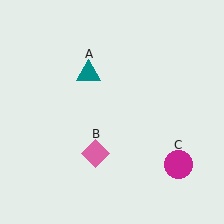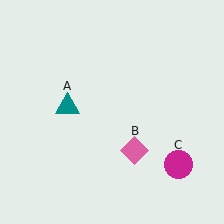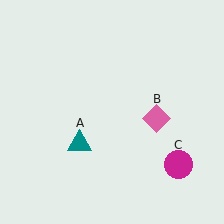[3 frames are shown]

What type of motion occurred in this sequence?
The teal triangle (object A), pink diamond (object B) rotated counterclockwise around the center of the scene.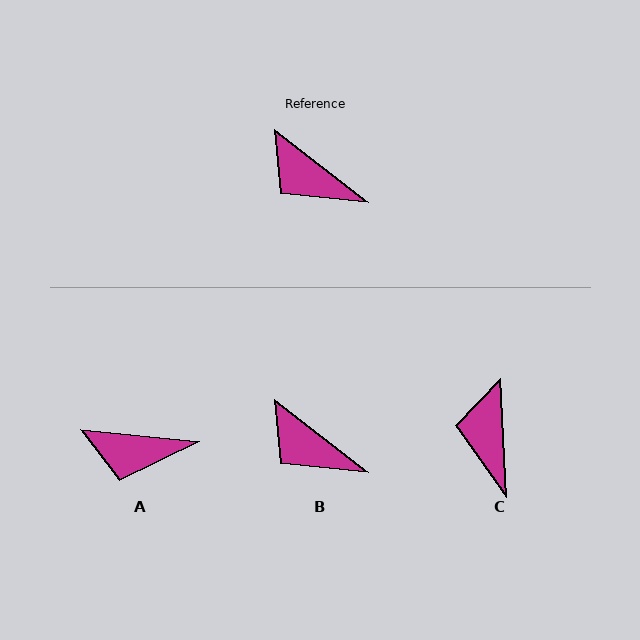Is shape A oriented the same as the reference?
No, it is off by about 32 degrees.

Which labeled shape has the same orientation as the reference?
B.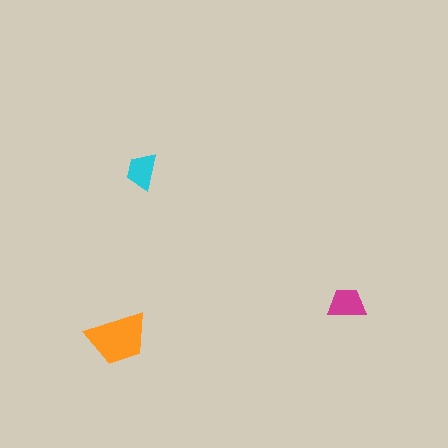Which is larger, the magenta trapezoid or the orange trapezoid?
The orange one.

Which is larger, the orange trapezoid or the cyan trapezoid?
The orange one.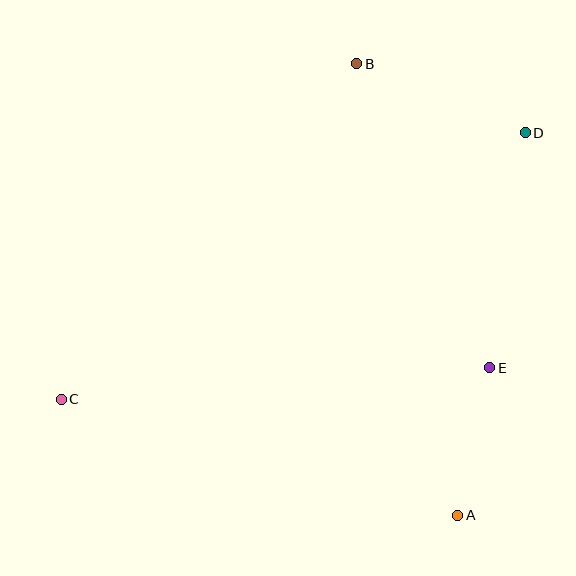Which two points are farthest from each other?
Points C and D are farthest from each other.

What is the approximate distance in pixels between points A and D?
The distance between A and D is approximately 388 pixels.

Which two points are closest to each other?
Points A and E are closest to each other.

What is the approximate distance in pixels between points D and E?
The distance between D and E is approximately 238 pixels.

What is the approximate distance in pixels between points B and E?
The distance between B and E is approximately 332 pixels.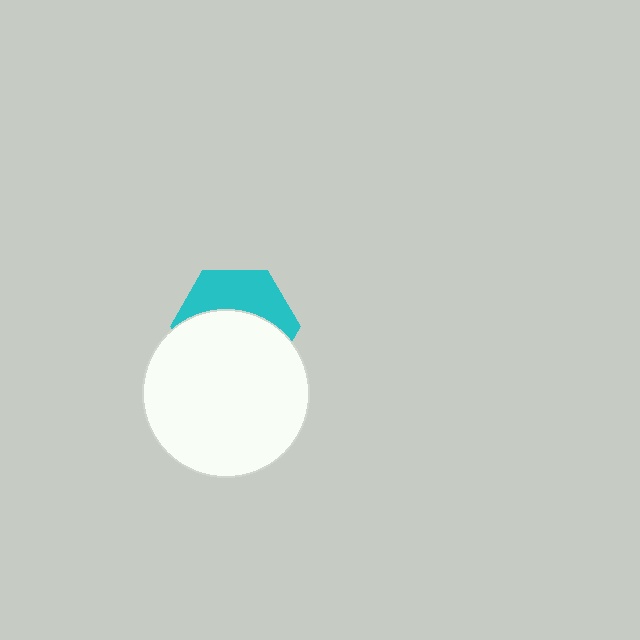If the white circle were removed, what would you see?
You would see the complete cyan hexagon.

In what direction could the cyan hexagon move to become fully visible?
The cyan hexagon could move up. That would shift it out from behind the white circle entirely.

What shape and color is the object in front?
The object in front is a white circle.